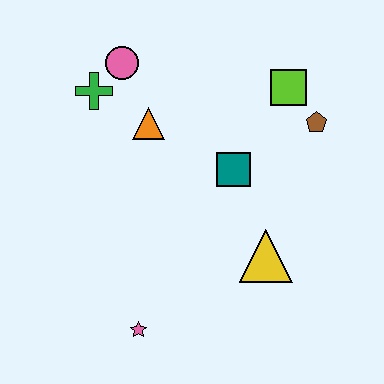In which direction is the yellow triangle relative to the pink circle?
The yellow triangle is below the pink circle.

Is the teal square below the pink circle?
Yes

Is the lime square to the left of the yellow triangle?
No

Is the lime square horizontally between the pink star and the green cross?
No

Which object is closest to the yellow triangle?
The teal square is closest to the yellow triangle.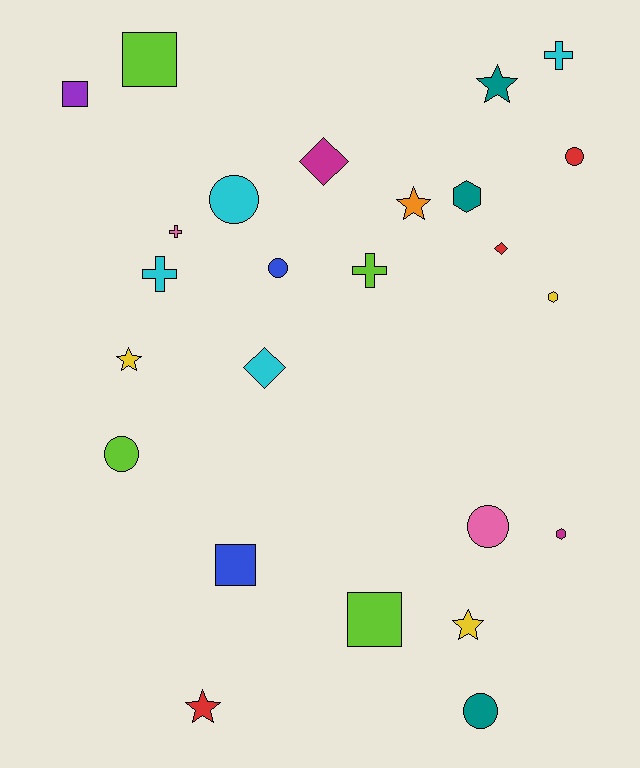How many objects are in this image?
There are 25 objects.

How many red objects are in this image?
There are 3 red objects.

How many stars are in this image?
There are 5 stars.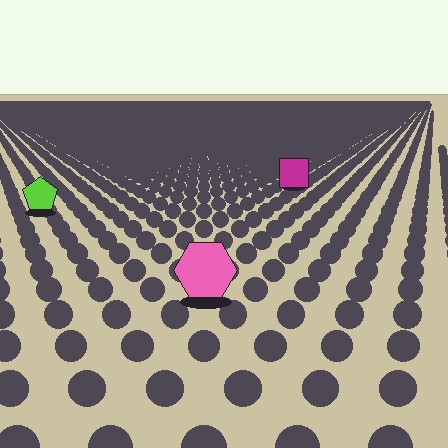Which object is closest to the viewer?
The pink hexagon is closest. The texture marks near it are larger and more spread out.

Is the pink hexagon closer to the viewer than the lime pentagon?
Yes. The pink hexagon is closer — you can tell from the texture gradient: the ground texture is coarser near it.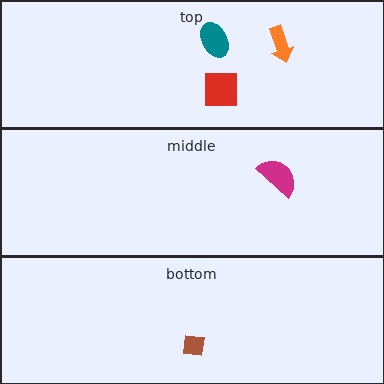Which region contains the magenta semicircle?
The middle region.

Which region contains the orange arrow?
The top region.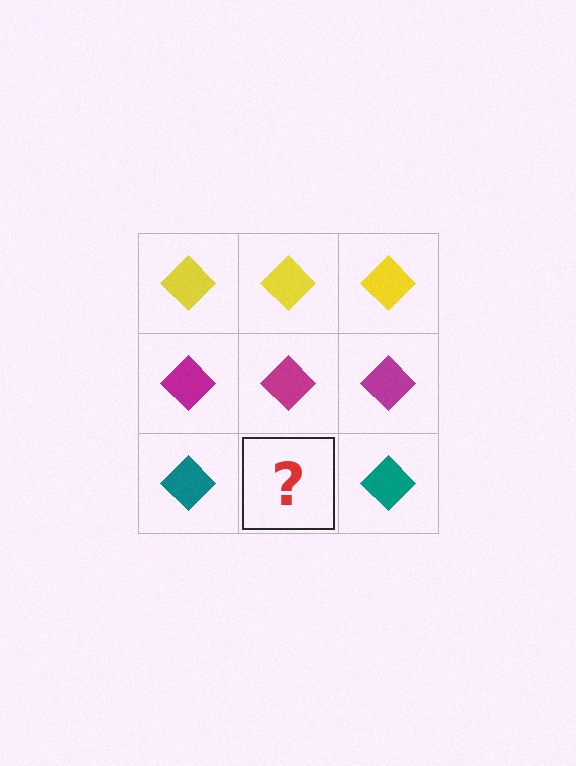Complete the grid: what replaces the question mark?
The question mark should be replaced with a teal diamond.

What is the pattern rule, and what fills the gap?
The rule is that each row has a consistent color. The gap should be filled with a teal diamond.